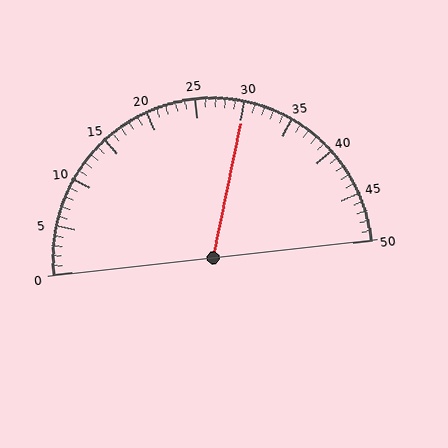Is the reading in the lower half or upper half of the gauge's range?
The reading is in the upper half of the range (0 to 50).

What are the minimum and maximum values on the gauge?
The gauge ranges from 0 to 50.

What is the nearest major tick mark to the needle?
The nearest major tick mark is 30.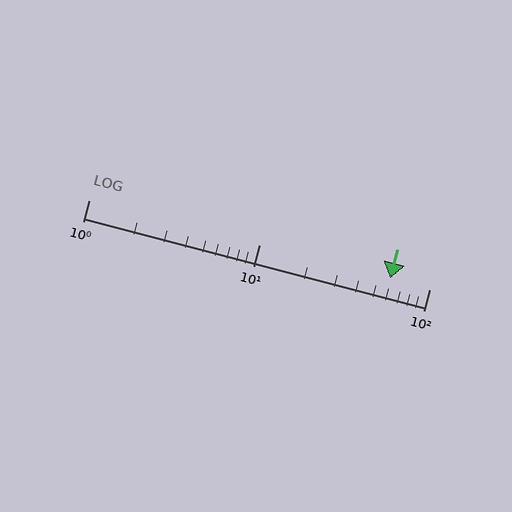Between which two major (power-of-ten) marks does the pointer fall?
The pointer is between 10 and 100.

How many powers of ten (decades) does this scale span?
The scale spans 2 decades, from 1 to 100.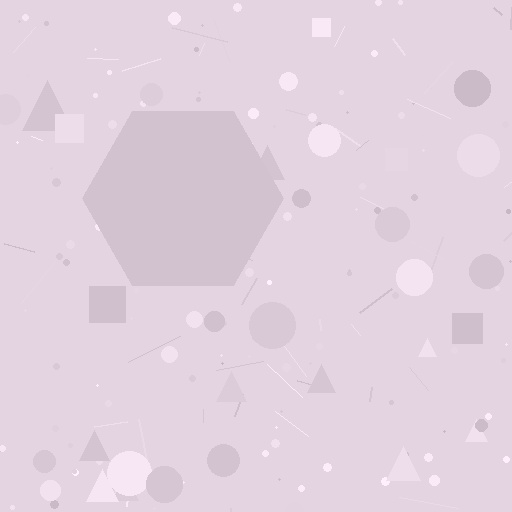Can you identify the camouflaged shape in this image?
The camouflaged shape is a hexagon.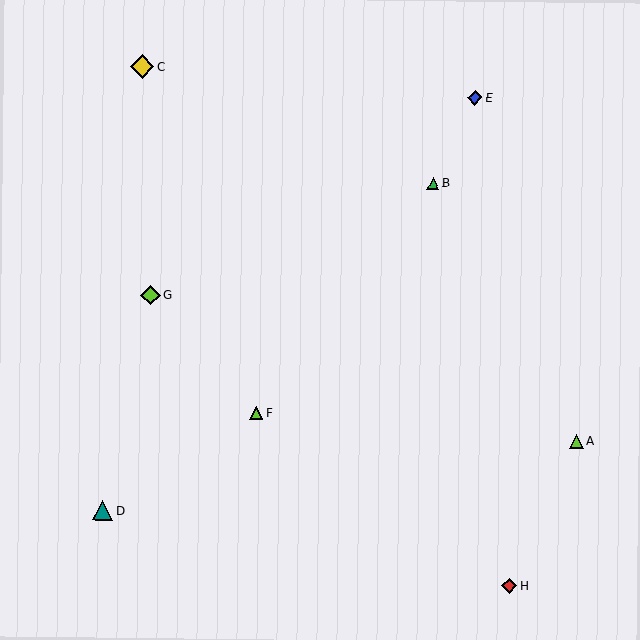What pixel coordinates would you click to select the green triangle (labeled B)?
Click at (433, 183) to select the green triangle B.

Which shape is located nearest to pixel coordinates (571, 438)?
The lime triangle (labeled A) at (576, 441) is nearest to that location.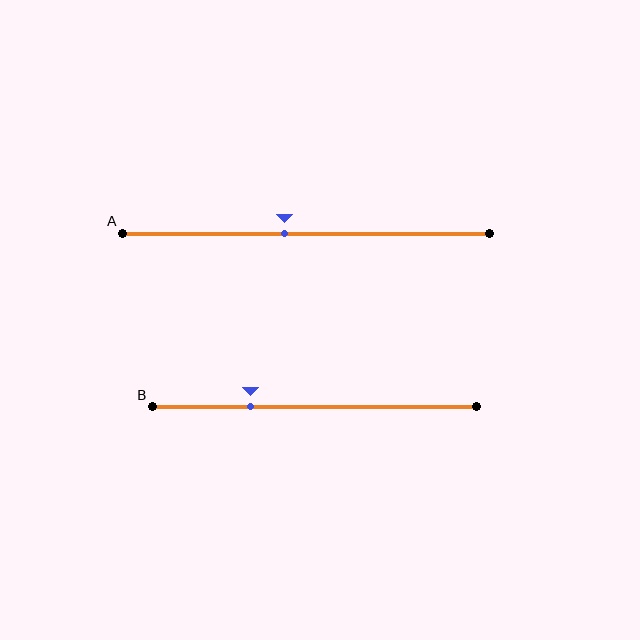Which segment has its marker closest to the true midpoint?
Segment A has its marker closest to the true midpoint.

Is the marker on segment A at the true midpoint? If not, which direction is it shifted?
No, the marker on segment A is shifted to the left by about 6% of the segment length.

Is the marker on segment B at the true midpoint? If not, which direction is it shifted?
No, the marker on segment B is shifted to the left by about 20% of the segment length.